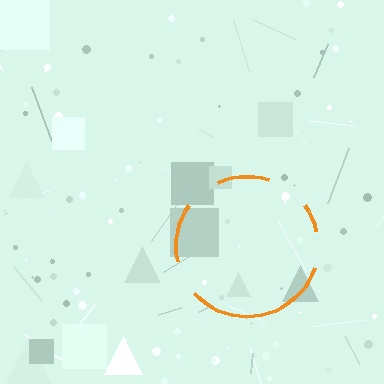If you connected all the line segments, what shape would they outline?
They would outline a circle.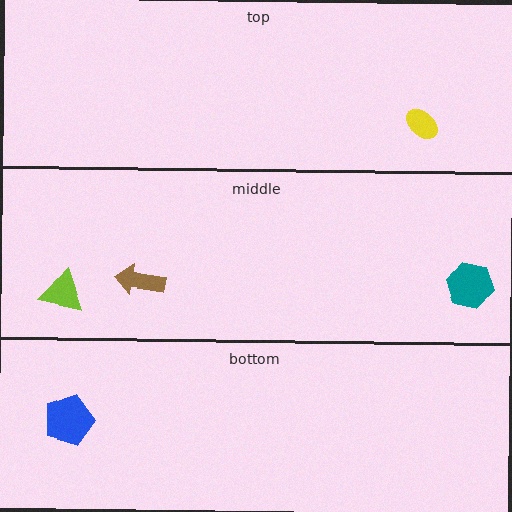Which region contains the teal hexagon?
The middle region.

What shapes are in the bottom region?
The blue pentagon.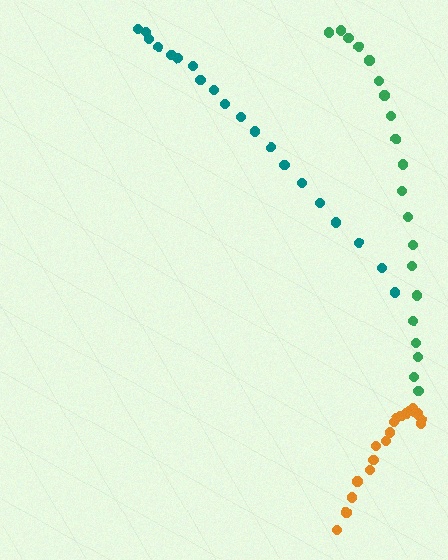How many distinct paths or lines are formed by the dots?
There are 3 distinct paths.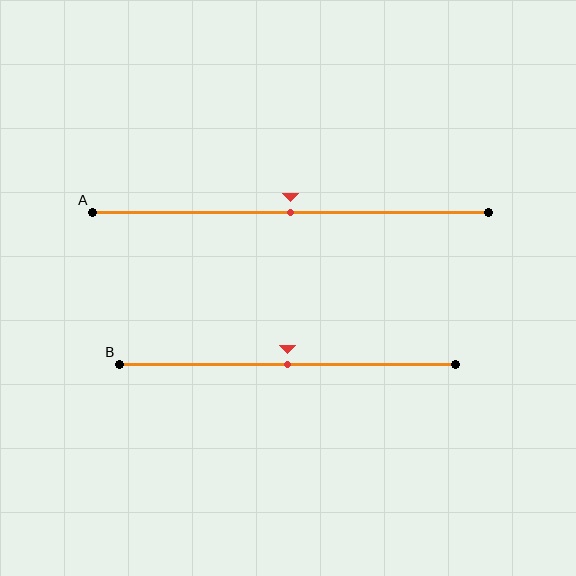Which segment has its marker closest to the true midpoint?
Segment A has its marker closest to the true midpoint.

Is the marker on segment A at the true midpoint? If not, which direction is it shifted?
Yes, the marker on segment A is at the true midpoint.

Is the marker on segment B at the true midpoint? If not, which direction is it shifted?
Yes, the marker on segment B is at the true midpoint.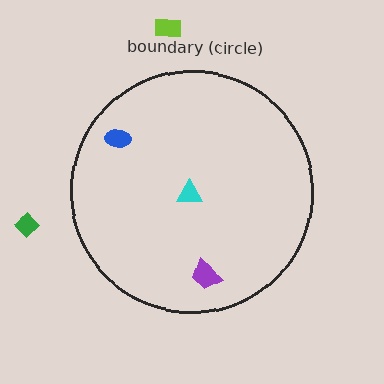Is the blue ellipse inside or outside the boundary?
Inside.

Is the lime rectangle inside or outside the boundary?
Outside.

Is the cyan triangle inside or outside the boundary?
Inside.